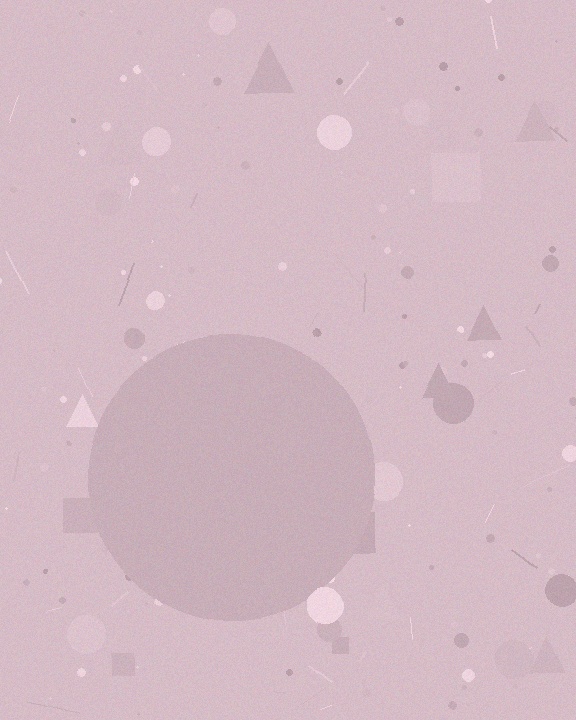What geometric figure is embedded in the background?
A circle is embedded in the background.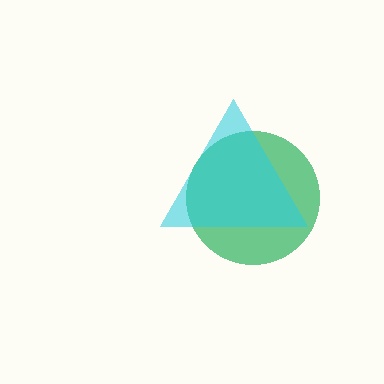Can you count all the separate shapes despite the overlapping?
Yes, there are 2 separate shapes.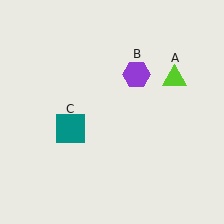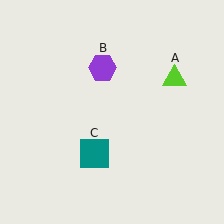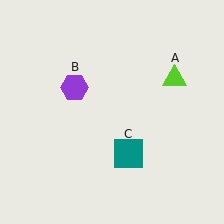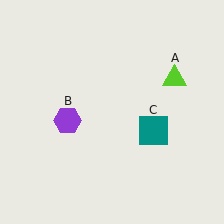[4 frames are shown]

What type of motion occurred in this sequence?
The purple hexagon (object B), teal square (object C) rotated counterclockwise around the center of the scene.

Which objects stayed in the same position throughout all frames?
Lime triangle (object A) remained stationary.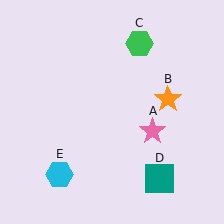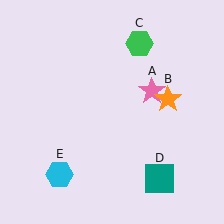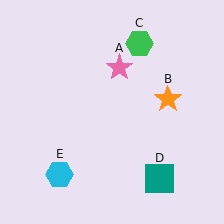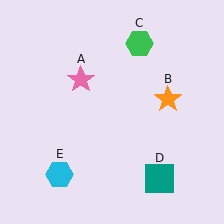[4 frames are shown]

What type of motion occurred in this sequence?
The pink star (object A) rotated counterclockwise around the center of the scene.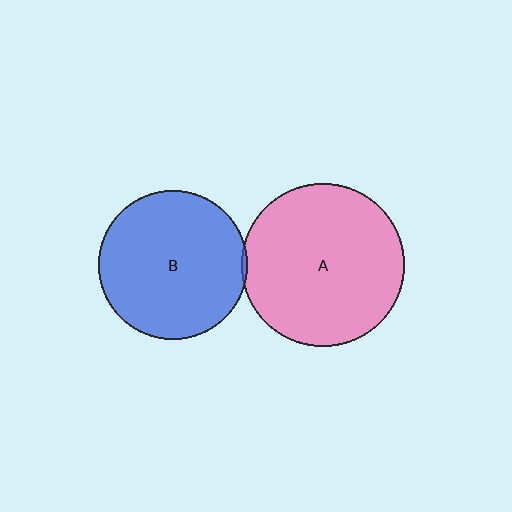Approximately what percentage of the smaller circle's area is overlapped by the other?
Approximately 5%.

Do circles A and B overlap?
Yes.